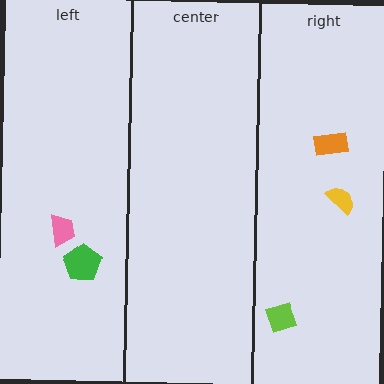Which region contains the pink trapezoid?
The left region.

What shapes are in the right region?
The orange rectangle, the lime diamond, the yellow semicircle.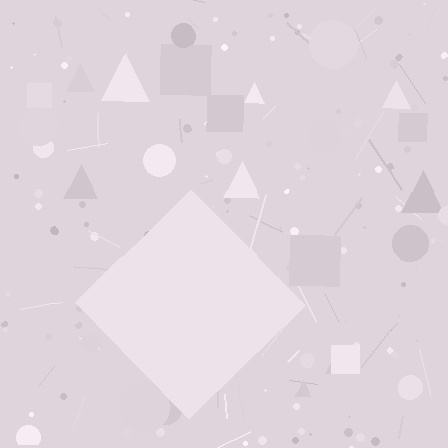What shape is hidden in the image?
A diamond is hidden in the image.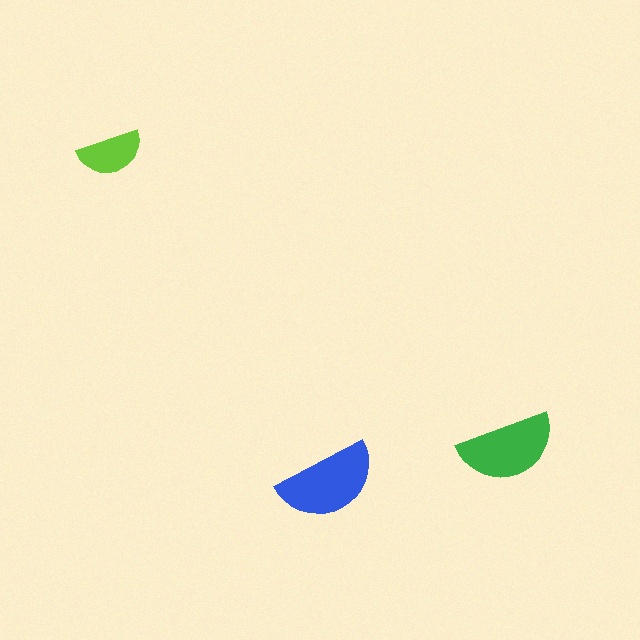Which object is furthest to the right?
The green semicircle is rightmost.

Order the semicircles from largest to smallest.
the blue one, the green one, the lime one.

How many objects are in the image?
There are 3 objects in the image.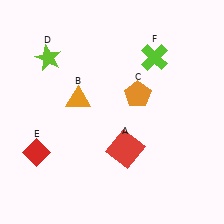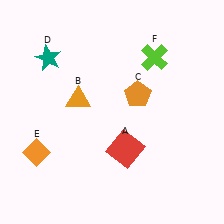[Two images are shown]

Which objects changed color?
D changed from lime to teal. E changed from red to orange.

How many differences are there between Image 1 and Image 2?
There are 2 differences between the two images.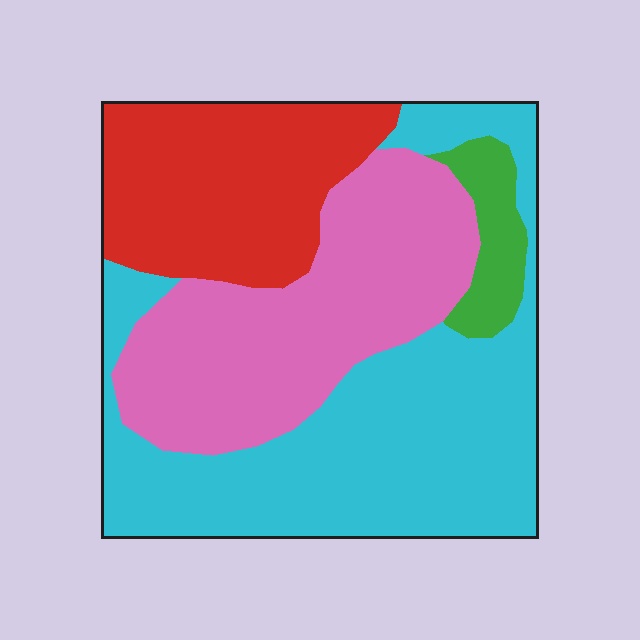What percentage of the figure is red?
Red covers around 25% of the figure.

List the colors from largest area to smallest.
From largest to smallest: cyan, pink, red, green.